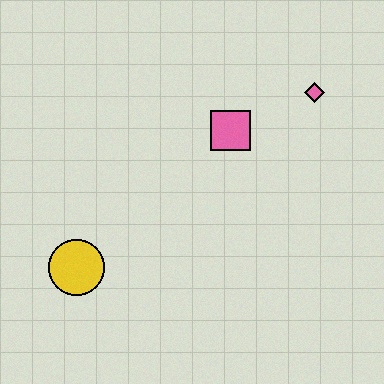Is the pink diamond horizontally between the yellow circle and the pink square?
No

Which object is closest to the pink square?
The pink diamond is closest to the pink square.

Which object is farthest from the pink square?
The yellow circle is farthest from the pink square.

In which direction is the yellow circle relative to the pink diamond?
The yellow circle is to the left of the pink diamond.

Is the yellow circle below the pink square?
Yes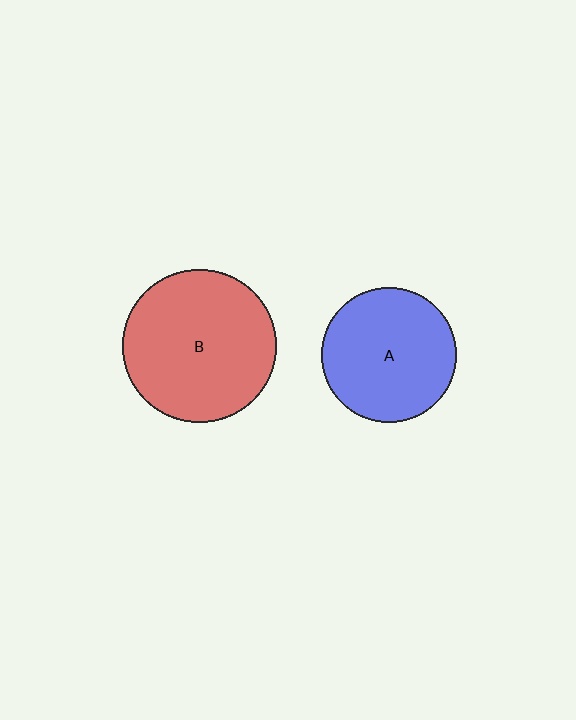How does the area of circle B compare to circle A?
Approximately 1.3 times.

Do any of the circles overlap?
No, none of the circles overlap.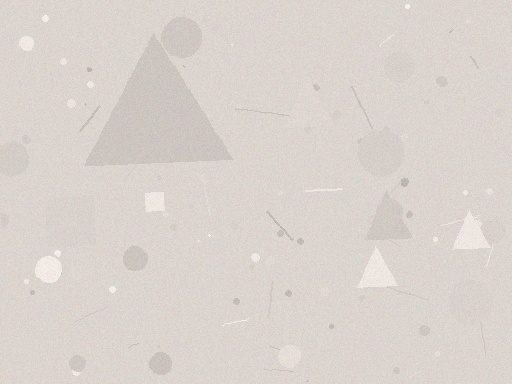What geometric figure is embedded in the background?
A triangle is embedded in the background.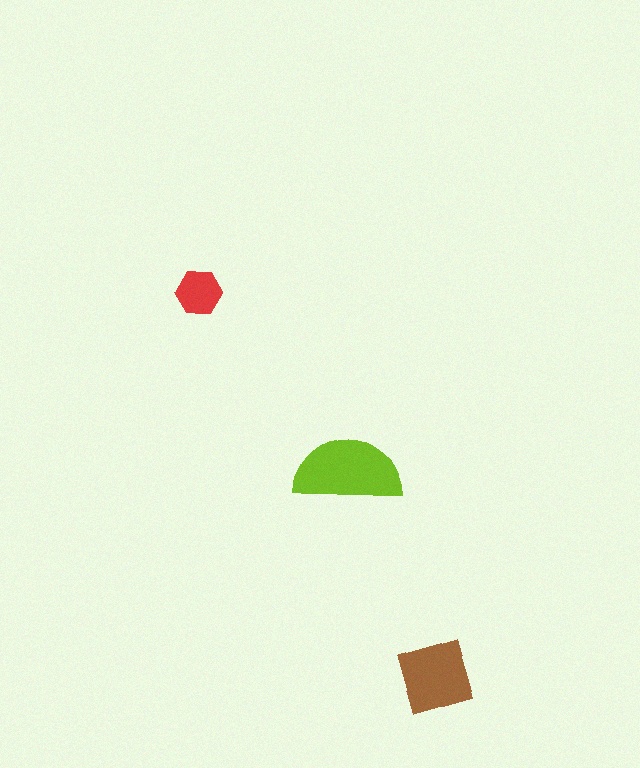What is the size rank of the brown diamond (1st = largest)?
2nd.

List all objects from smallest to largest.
The red hexagon, the brown diamond, the lime semicircle.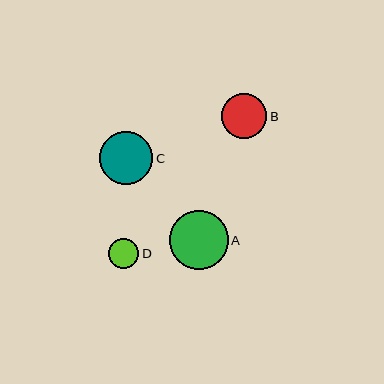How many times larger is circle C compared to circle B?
Circle C is approximately 1.2 times the size of circle B.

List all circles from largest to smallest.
From largest to smallest: A, C, B, D.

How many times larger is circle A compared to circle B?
Circle A is approximately 1.3 times the size of circle B.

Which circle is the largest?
Circle A is the largest with a size of approximately 59 pixels.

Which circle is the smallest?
Circle D is the smallest with a size of approximately 30 pixels.